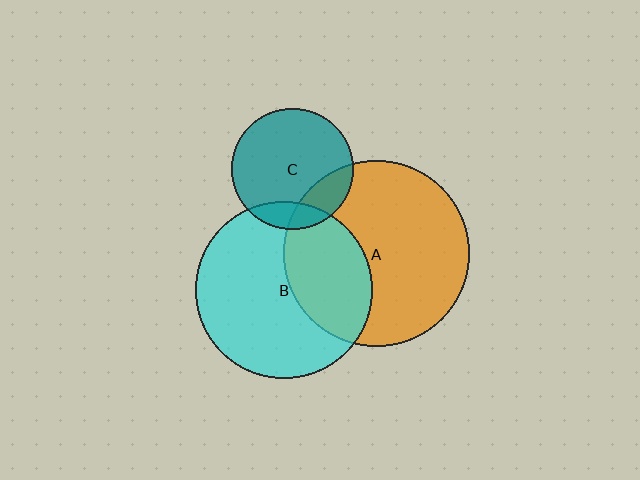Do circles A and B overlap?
Yes.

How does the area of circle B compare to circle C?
Approximately 2.1 times.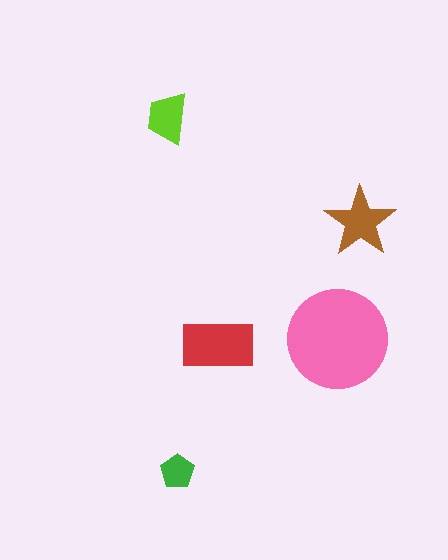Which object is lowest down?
The green pentagon is bottommost.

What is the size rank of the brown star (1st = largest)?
3rd.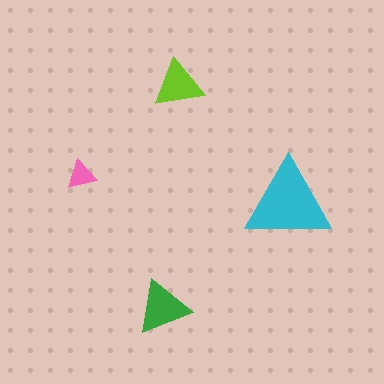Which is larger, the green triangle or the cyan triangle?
The cyan one.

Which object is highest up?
The lime triangle is topmost.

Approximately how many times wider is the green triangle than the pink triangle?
About 2 times wider.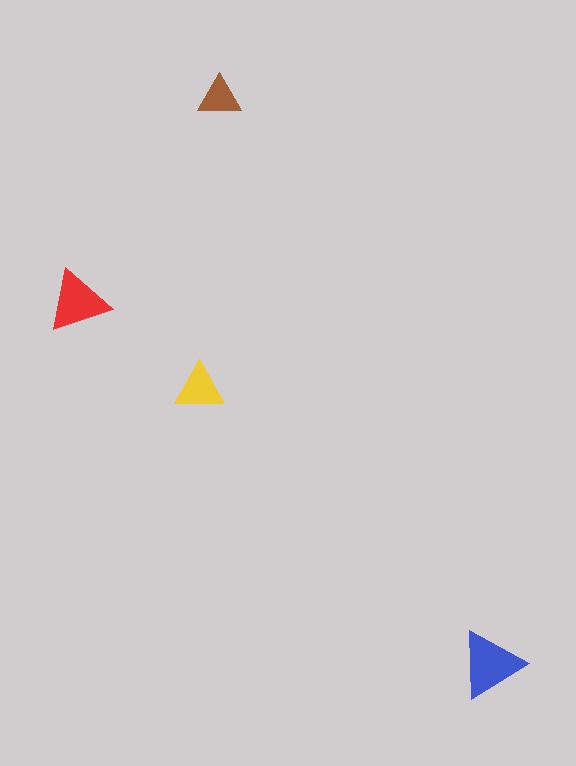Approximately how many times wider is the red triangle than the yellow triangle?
About 1.5 times wider.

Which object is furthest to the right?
The blue triangle is rightmost.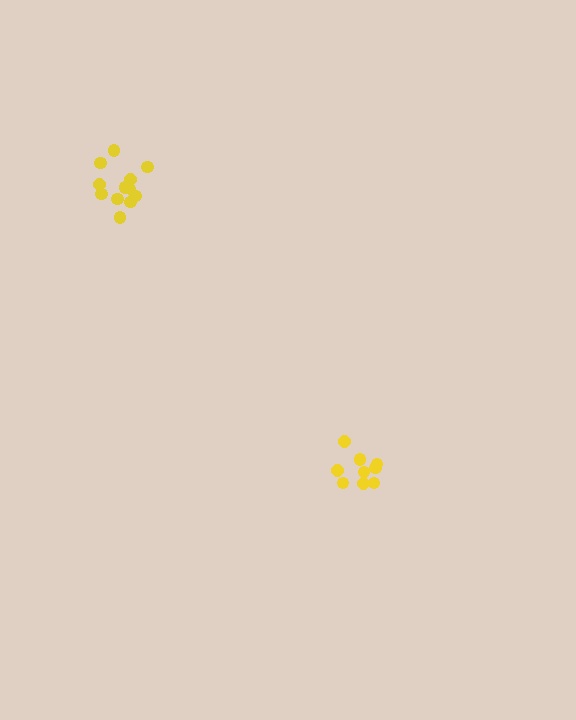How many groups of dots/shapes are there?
There are 2 groups.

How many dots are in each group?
Group 1: 12 dots, Group 2: 9 dots (21 total).